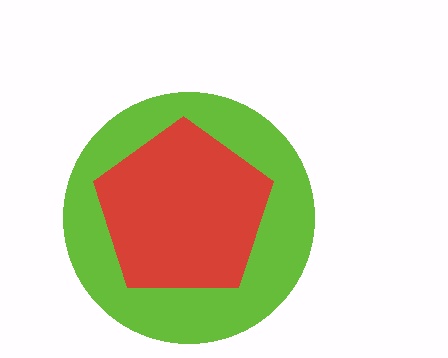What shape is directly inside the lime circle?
The red pentagon.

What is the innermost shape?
The red pentagon.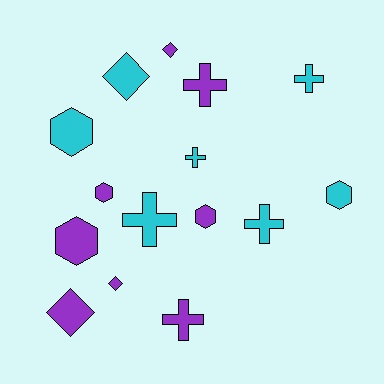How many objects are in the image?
There are 15 objects.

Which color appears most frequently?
Purple, with 8 objects.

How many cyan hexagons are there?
There are 2 cyan hexagons.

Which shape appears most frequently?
Cross, with 6 objects.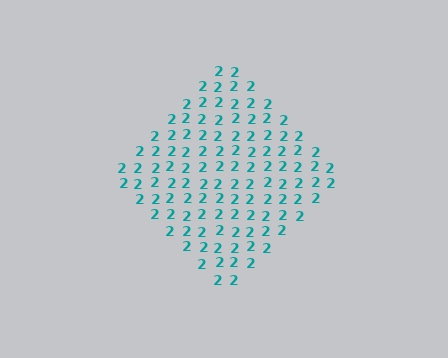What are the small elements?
The small elements are digit 2's.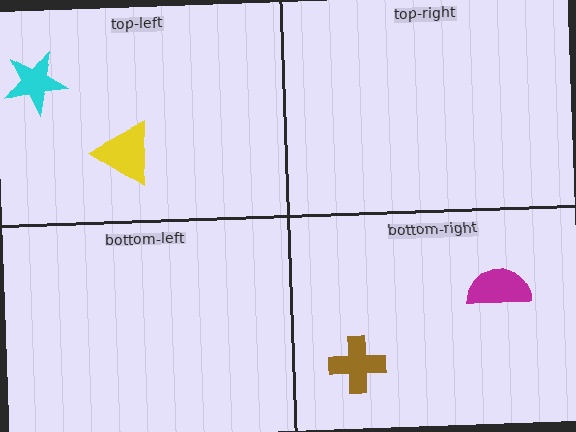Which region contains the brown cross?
The bottom-right region.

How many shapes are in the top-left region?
2.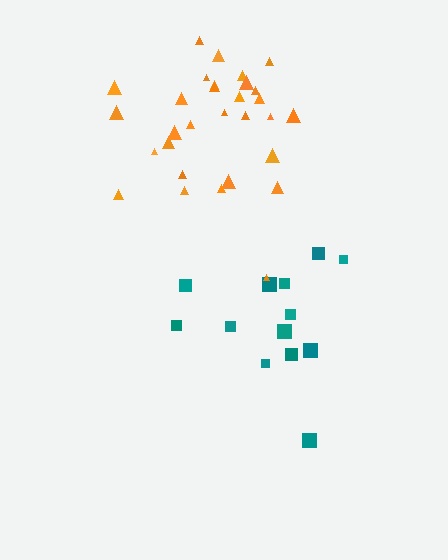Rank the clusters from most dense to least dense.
orange, teal.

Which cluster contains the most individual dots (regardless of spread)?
Orange (30).